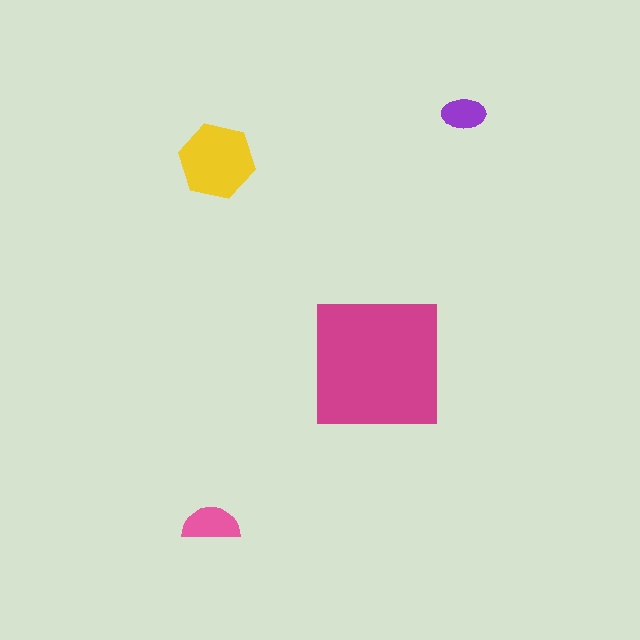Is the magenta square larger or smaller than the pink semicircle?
Larger.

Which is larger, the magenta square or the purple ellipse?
The magenta square.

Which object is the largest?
The magenta square.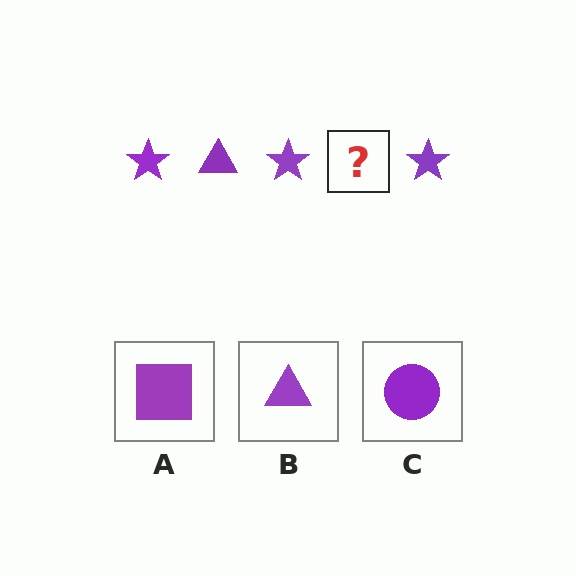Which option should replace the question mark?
Option B.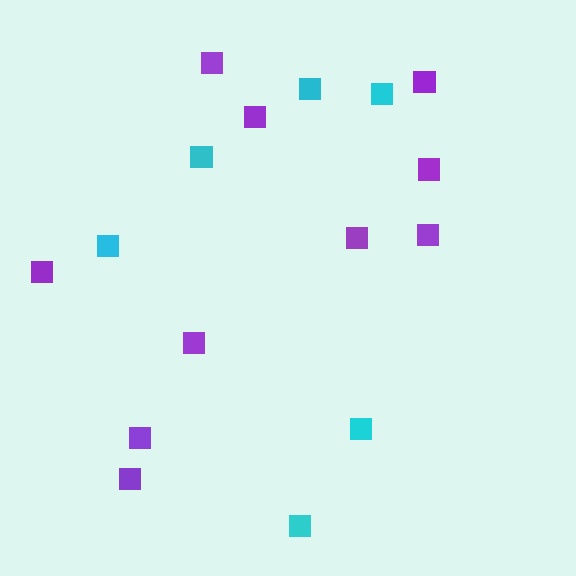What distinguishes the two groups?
There are 2 groups: one group of cyan squares (6) and one group of purple squares (10).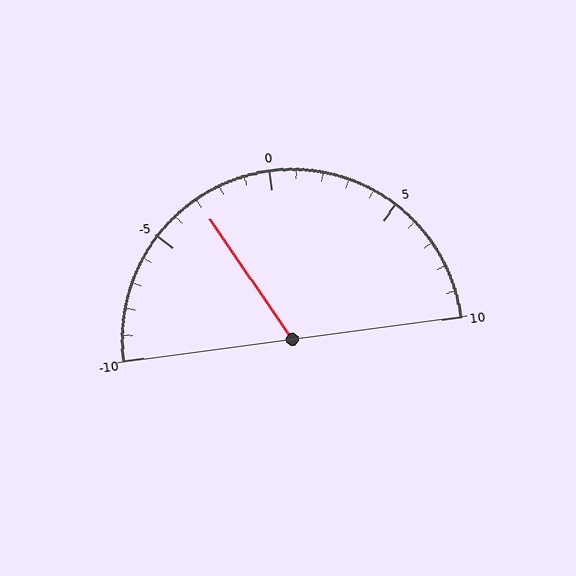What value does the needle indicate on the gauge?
The needle indicates approximately -3.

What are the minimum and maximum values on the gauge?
The gauge ranges from -10 to 10.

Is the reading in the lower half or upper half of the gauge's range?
The reading is in the lower half of the range (-10 to 10).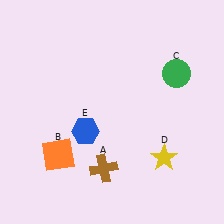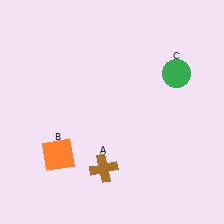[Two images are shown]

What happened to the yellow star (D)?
The yellow star (D) was removed in Image 2. It was in the bottom-right area of Image 1.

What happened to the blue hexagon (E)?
The blue hexagon (E) was removed in Image 2. It was in the bottom-left area of Image 1.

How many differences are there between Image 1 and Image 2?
There are 2 differences between the two images.